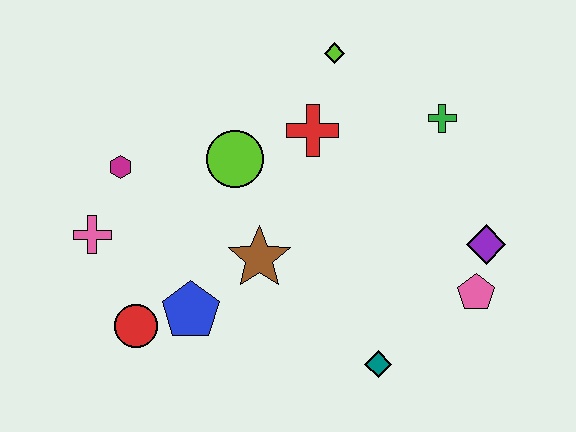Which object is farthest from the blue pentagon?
The green cross is farthest from the blue pentagon.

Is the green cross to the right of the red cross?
Yes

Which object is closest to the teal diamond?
The pink pentagon is closest to the teal diamond.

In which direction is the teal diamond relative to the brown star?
The teal diamond is to the right of the brown star.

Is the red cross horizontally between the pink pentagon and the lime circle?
Yes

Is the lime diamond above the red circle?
Yes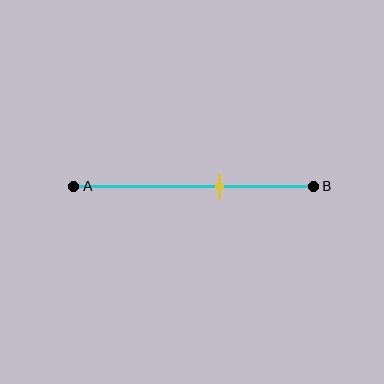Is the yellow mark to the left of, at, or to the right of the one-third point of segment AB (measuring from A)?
The yellow mark is to the right of the one-third point of segment AB.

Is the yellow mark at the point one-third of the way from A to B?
No, the mark is at about 60% from A, not at the 33% one-third point.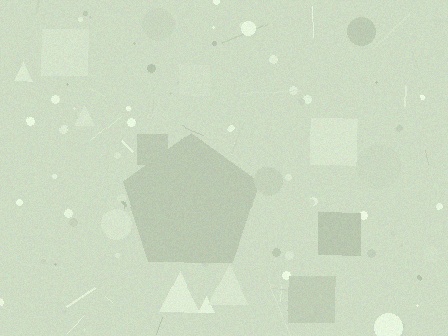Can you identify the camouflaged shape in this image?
The camouflaged shape is a pentagon.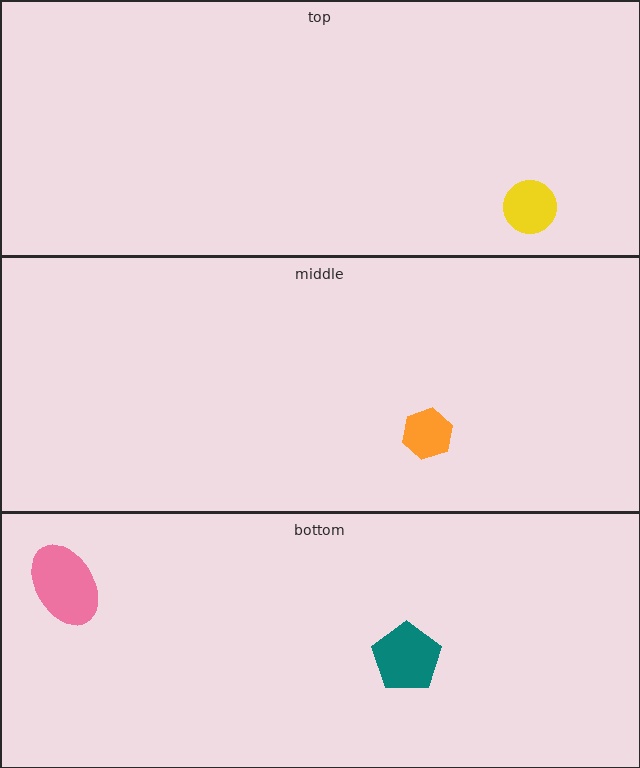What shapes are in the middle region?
The orange hexagon.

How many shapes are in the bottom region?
2.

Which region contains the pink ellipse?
The bottom region.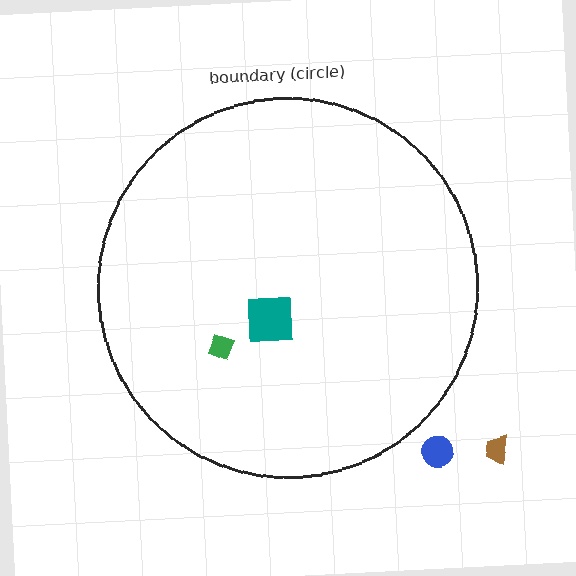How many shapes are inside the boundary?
2 inside, 2 outside.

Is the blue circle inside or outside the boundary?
Outside.